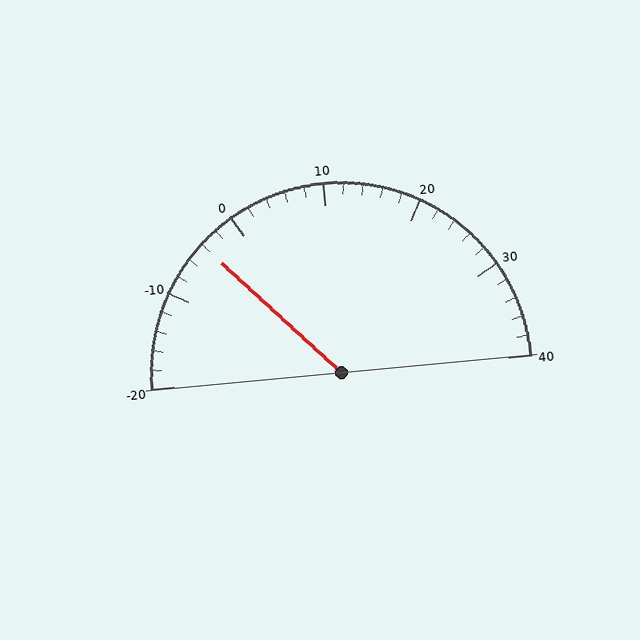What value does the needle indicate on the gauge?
The needle indicates approximately -4.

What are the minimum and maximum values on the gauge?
The gauge ranges from -20 to 40.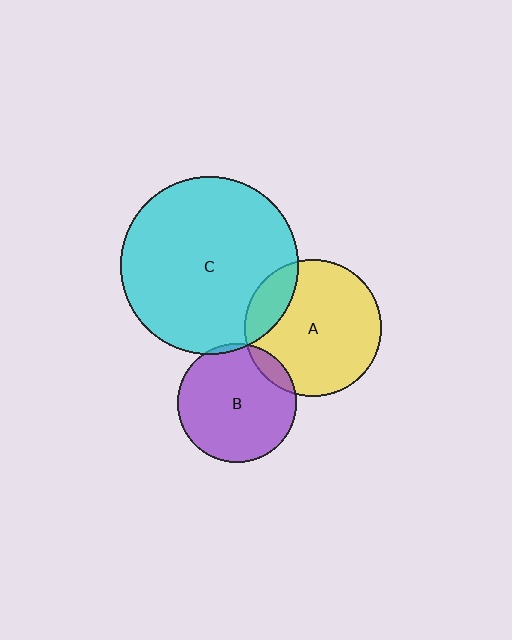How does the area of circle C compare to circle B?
Approximately 2.2 times.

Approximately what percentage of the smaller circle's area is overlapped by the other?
Approximately 10%.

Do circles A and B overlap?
Yes.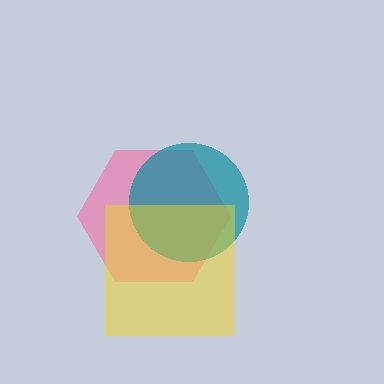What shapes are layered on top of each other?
The layered shapes are: a pink hexagon, a teal circle, a yellow square.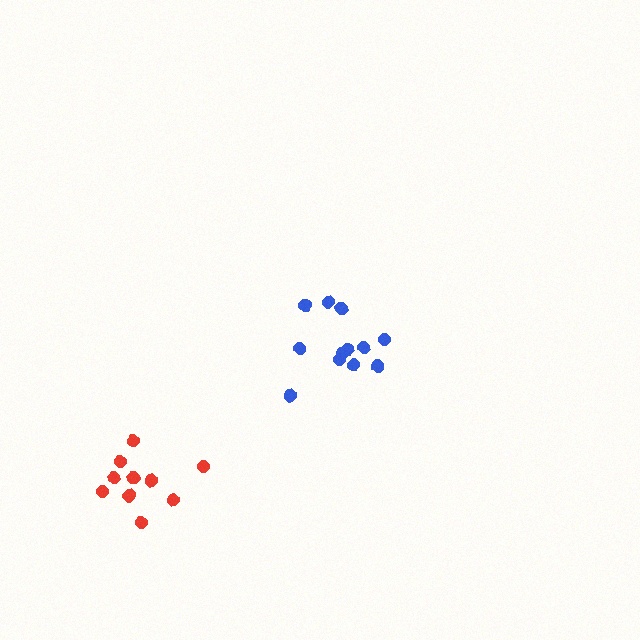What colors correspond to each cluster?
The clusters are colored: blue, red.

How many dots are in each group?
Group 1: 12 dots, Group 2: 11 dots (23 total).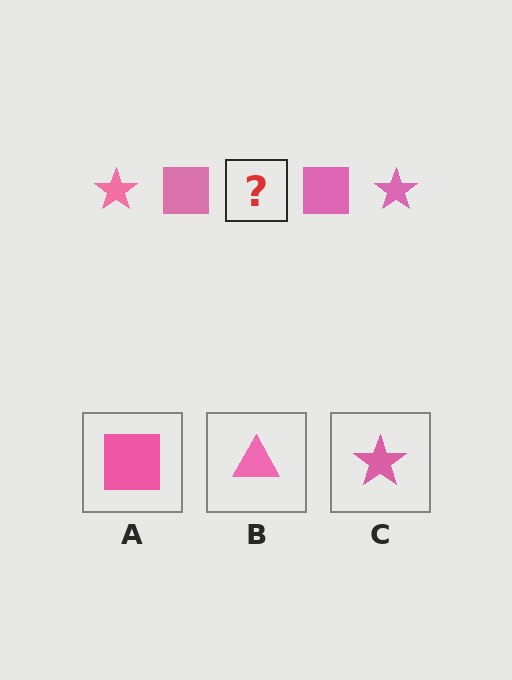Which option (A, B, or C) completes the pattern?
C.